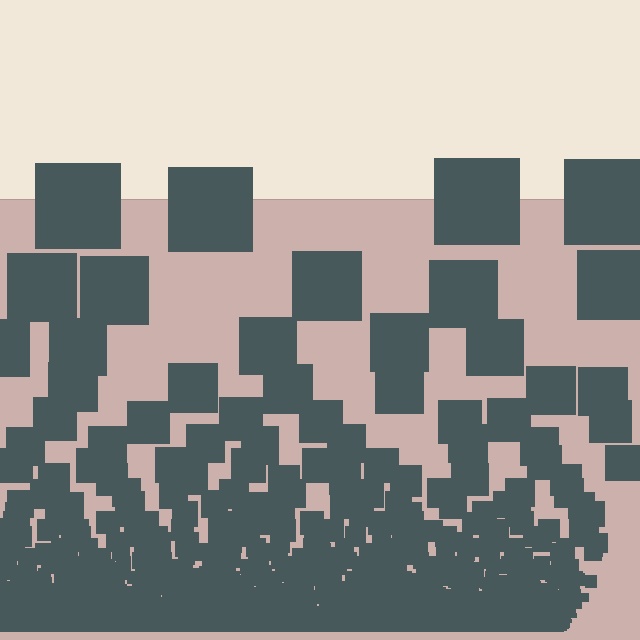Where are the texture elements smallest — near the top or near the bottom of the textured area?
Near the bottom.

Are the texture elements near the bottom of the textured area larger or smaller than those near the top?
Smaller. The gradient is inverted — elements near the bottom are smaller and denser.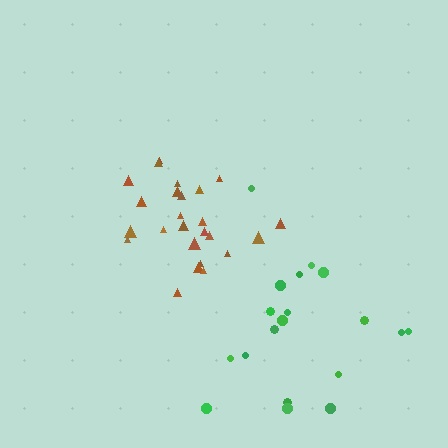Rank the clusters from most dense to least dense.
brown, green.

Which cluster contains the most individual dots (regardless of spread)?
Brown (25).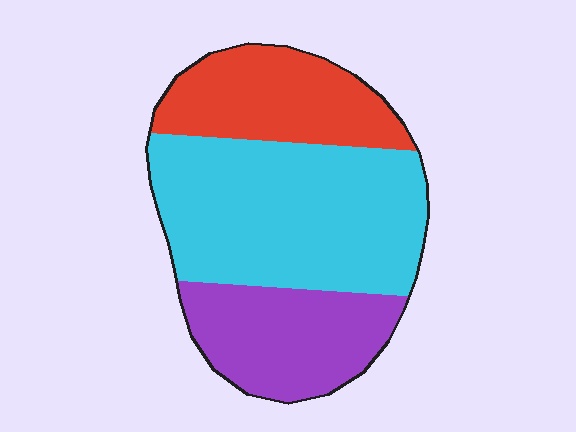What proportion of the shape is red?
Red takes up about one quarter (1/4) of the shape.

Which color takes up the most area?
Cyan, at roughly 50%.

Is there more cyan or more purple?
Cyan.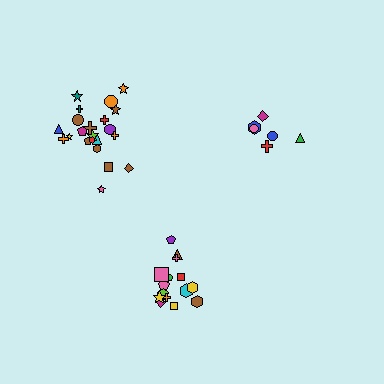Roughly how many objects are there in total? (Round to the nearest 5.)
Roughly 45 objects in total.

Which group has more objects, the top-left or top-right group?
The top-left group.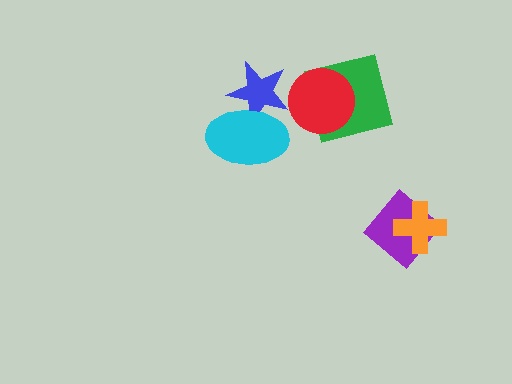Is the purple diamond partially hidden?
Yes, it is partially covered by another shape.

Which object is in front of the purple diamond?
The orange cross is in front of the purple diamond.